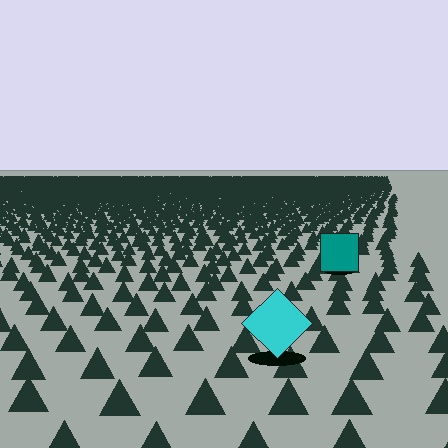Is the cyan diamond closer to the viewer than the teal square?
Yes. The cyan diamond is closer — you can tell from the texture gradient: the ground texture is coarser near it.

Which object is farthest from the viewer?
The teal square is farthest from the viewer. It appears smaller and the ground texture around it is denser.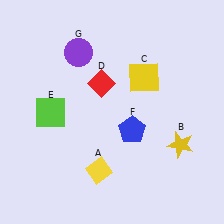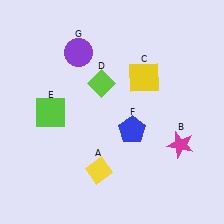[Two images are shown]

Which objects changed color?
B changed from yellow to magenta. D changed from red to lime.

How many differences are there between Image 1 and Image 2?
There are 2 differences between the two images.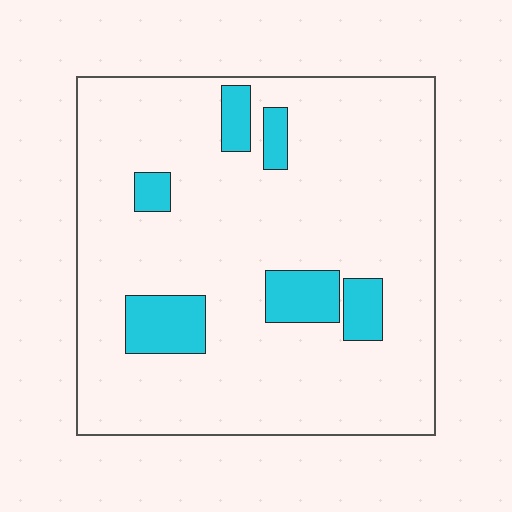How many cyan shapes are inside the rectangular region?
6.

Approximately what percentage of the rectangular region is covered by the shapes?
Approximately 15%.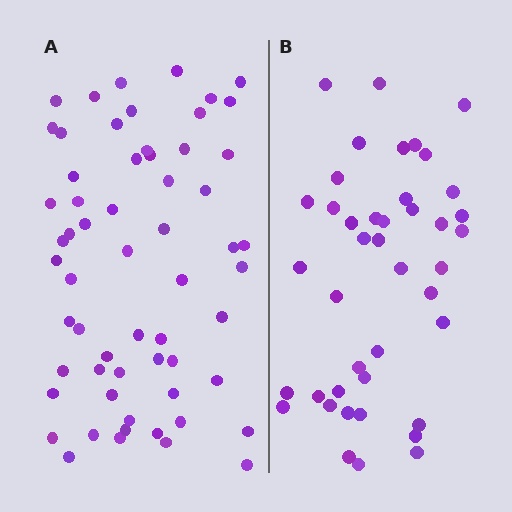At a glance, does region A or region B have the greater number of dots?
Region A (the left region) has more dots.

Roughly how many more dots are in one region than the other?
Region A has approximately 20 more dots than region B.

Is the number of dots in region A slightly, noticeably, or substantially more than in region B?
Region A has noticeably more, but not dramatically so. The ratio is roughly 1.4 to 1.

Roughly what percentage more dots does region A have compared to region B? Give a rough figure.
About 45% more.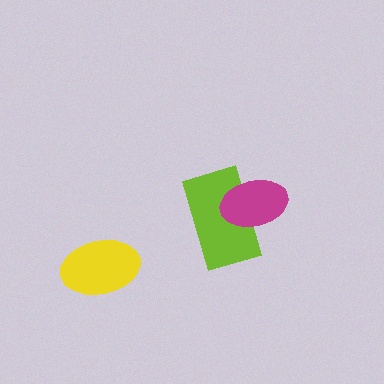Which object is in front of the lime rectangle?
The magenta ellipse is in front of the lime rectangle.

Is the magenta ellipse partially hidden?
No, no other shape covers it.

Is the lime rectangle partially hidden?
Yes, it is partially covered by another shape.